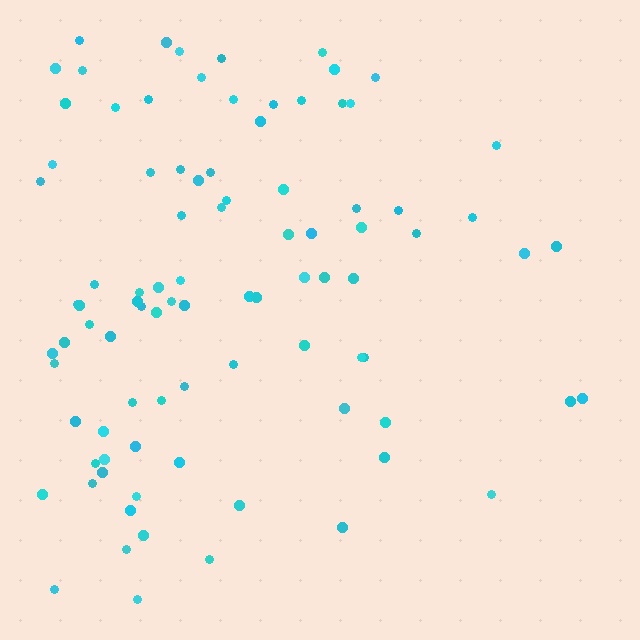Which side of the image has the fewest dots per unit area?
The right.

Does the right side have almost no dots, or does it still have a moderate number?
Still a moderate number, just noticeably fewer than the left.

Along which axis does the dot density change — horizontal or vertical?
Horizontal.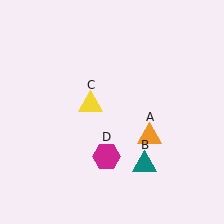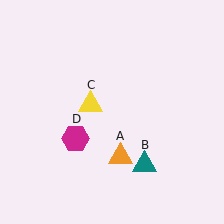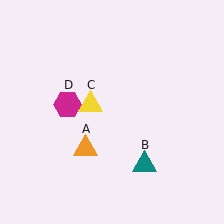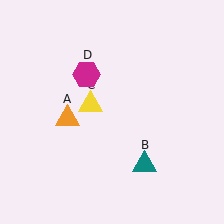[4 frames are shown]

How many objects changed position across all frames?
2 objects changed position: orange triangle (object A), magenta hexagon (object D).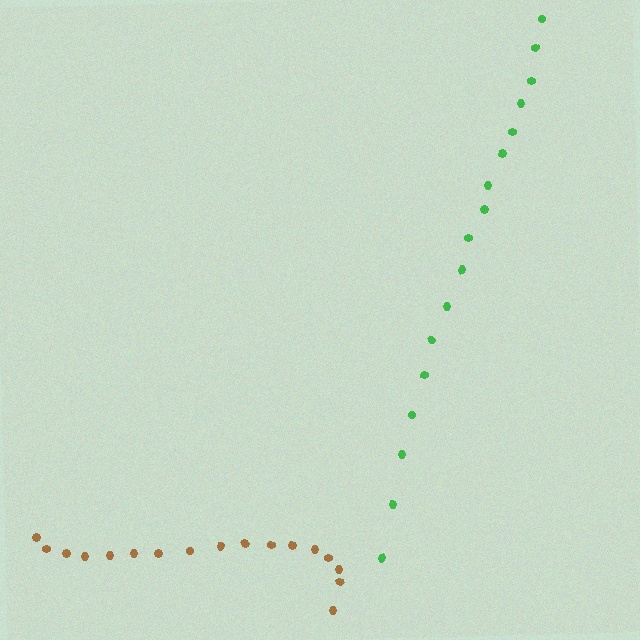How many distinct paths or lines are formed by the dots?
There are 2 distinct paths.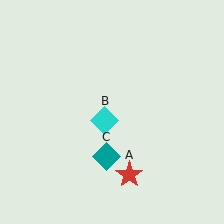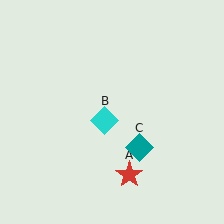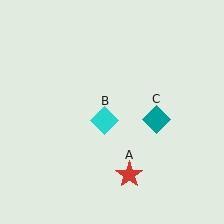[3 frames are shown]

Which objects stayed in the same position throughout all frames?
Red star (object A) and cyan diamond (object B) remained stationary.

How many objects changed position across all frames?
1 object changed position: teal diamond (object C).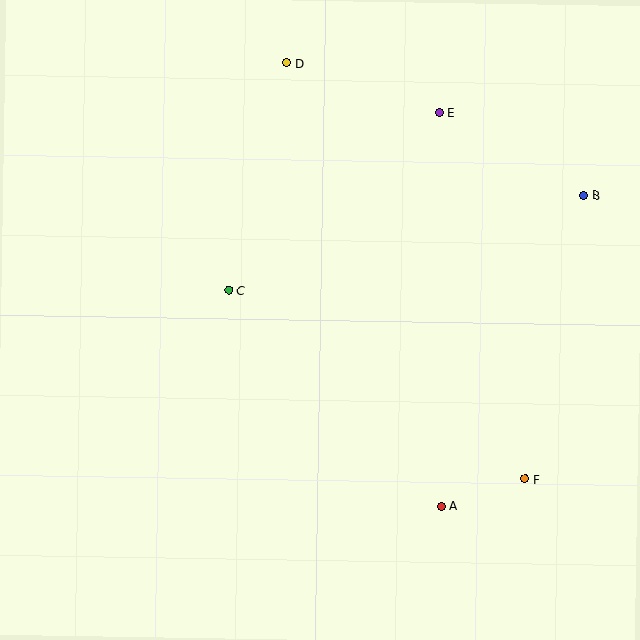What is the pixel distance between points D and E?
The distance between D and E is 160 pixels.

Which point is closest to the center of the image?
Point C at (229, 290) is closest to the center.